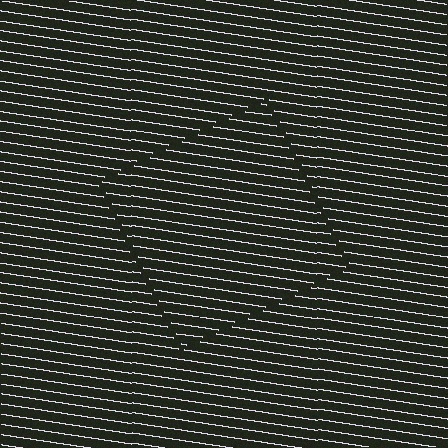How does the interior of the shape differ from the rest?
The interior of the shape contains the same grating, shifted by half a period — the contour is defined by the phase discontinuity where line-ends from the inner and outer gratings abut.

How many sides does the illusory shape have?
4 sides — the line-ends trace a square.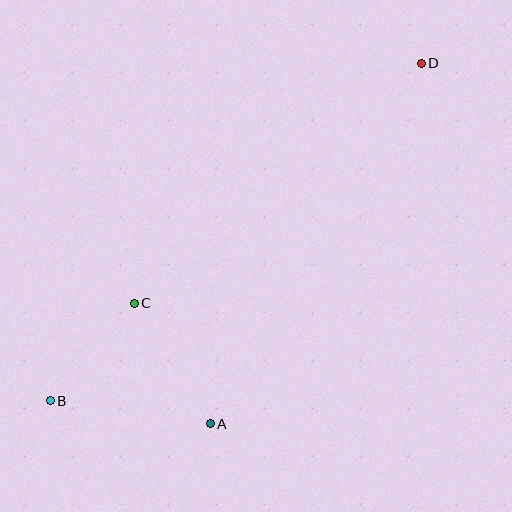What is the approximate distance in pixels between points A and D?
The distance between A and D is approximately 418 pixels.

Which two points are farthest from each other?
Points B and D are farthest from each other.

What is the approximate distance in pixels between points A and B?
The distance between A and B is approximately 162 pixels.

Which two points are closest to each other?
Points B and C are closest to each other.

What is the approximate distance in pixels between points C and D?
The distance between C and D is approximately 375 pixels.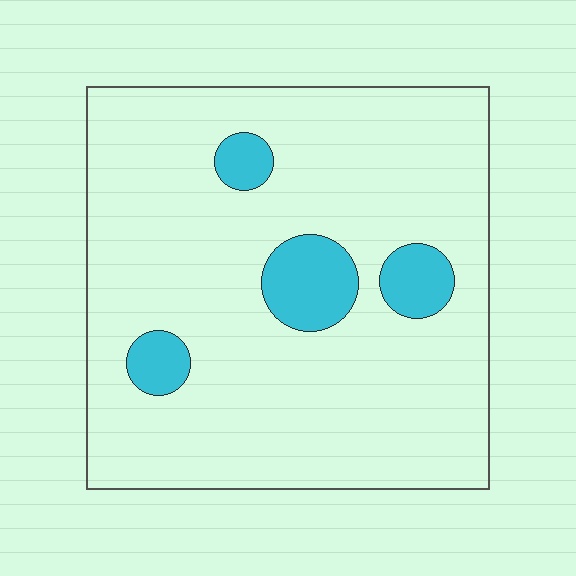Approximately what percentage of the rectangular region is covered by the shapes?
Approximately 10%.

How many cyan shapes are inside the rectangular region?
4.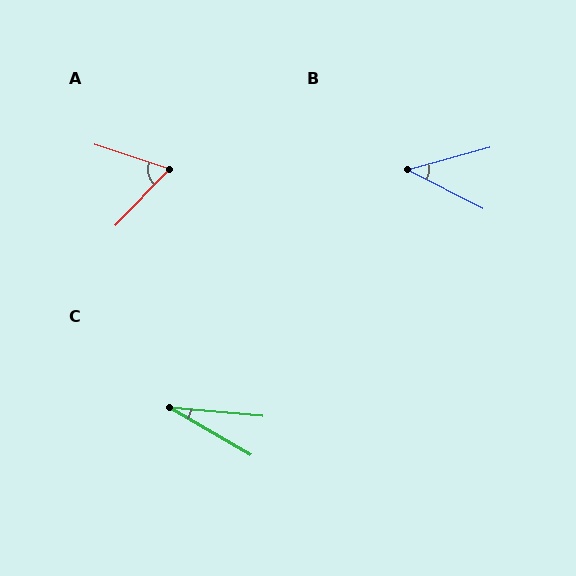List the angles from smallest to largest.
C (25°), B (42°), A (64°).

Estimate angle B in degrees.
Approximately 42 degrees.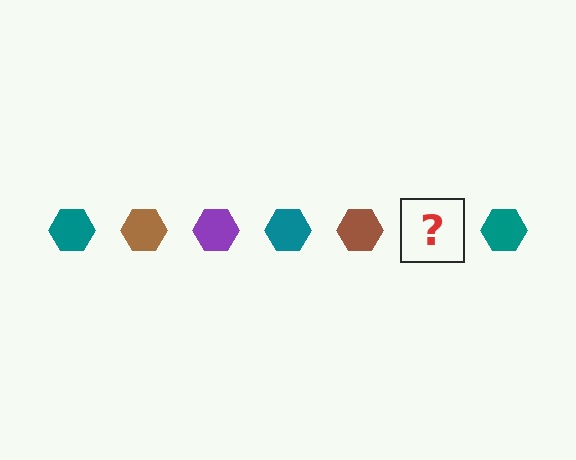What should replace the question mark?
The question mark should be replaced with a purple hexagon.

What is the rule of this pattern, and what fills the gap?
The rule is that the pattern cycles through teal, brown, purple hexagons. The gap should be filled with a purple hexagon.